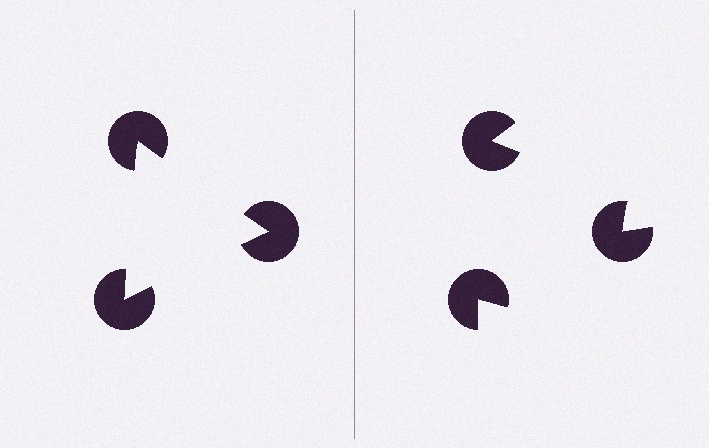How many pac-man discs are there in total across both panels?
6 — 3 on each side.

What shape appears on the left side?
An illusory triangle.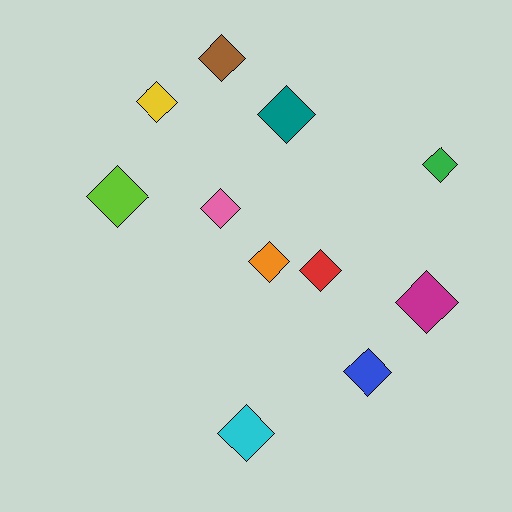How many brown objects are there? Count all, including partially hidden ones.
There is 1 brown object.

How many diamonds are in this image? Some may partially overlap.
There are 11 diamonds.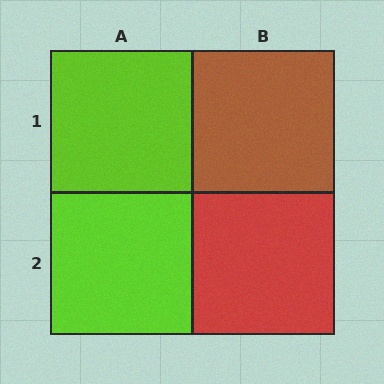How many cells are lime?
2 cells are lime.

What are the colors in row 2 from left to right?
Lime, red.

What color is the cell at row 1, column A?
Lime.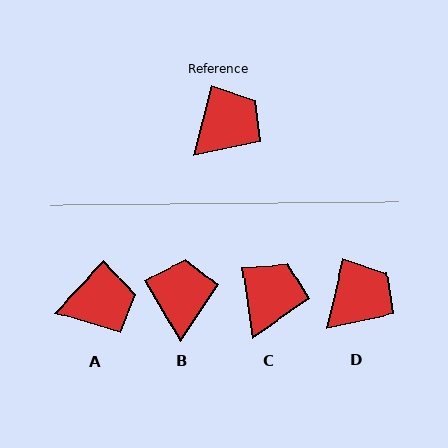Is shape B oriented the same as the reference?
No, it is off by about 44 degrees.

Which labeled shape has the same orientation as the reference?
D.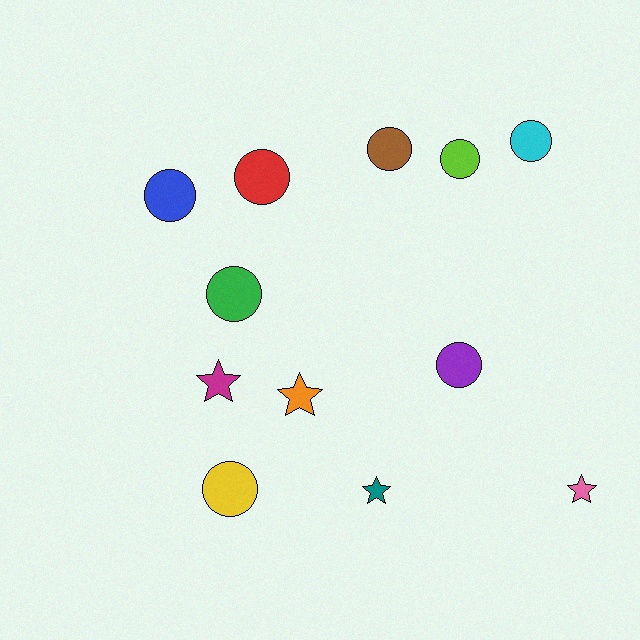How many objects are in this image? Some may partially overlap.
There are 12 objects.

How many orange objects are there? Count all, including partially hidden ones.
There is 1 orange object.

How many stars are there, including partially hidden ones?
There are 4 stars.